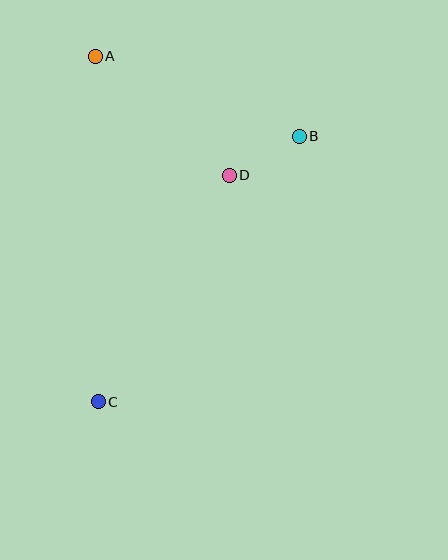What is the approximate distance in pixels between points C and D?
The distance between C and D is approximately 262 pixels.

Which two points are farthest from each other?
Points A and C are farthest from each other.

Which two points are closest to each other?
Points B and D are closest to each other.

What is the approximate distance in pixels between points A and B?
The distance between A and B is approximately 219 pixels.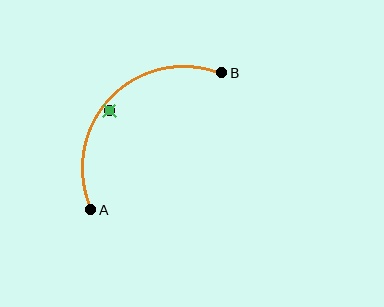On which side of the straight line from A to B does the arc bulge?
The arc bulges above and to the left of the straight line connecting A and B.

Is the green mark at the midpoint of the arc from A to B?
No — the green mark does not lie on the arc at all. It sits slightly inside the curve.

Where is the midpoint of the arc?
The arc midpoint is the point on the curve farthest from the straight line joining A and B. It sits above and to the left of that line.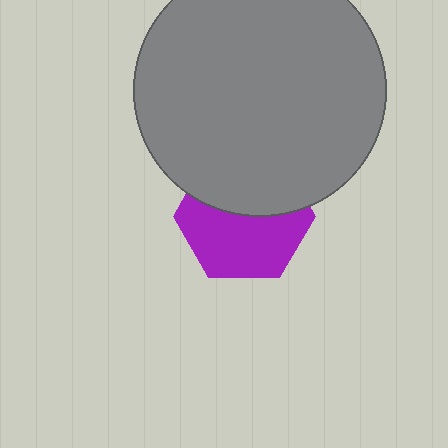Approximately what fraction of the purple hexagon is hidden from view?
Roughly 44% of the purple hexagon is hidden behind the gray circle.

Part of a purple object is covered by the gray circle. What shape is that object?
It is a hexagon.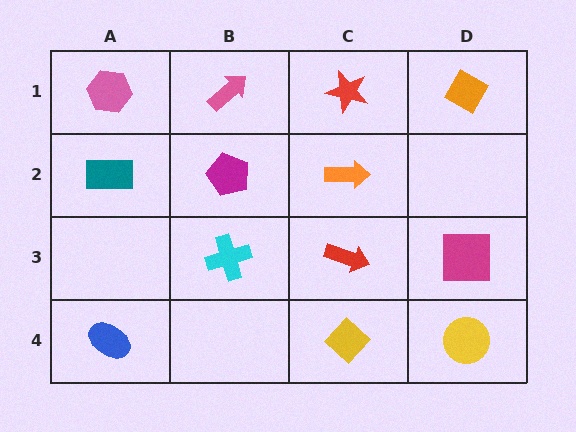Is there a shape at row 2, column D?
No, that cell is empty.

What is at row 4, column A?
A blue ellipse.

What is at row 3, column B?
A cyan cross.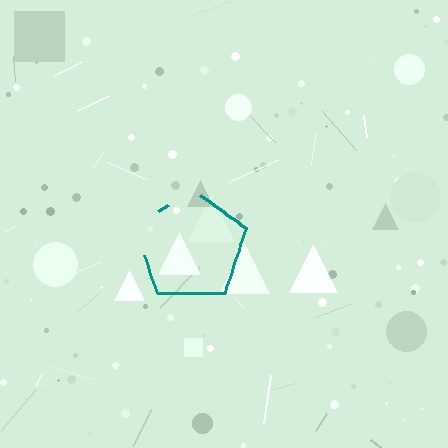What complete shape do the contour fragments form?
The contour fragments form a pentagon.